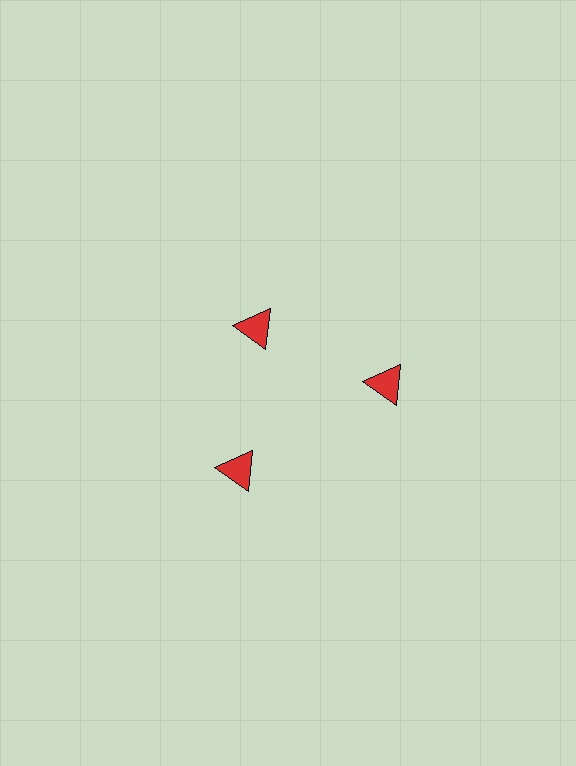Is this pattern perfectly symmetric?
No. The 3 red triangles are arranged in a ring, but one element near the 11 o'clock position is pulled inward toward the center, breaking the 3-fold rotational symmetry.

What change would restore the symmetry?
The symmetry would be restored by moving it outward, back onto the ring so that all 3 triangles sit at equal angles and equal distance from the center.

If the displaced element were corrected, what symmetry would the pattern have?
It would have 3-fold rotational symmetry — the pattern would map onto itself every 120 degrees.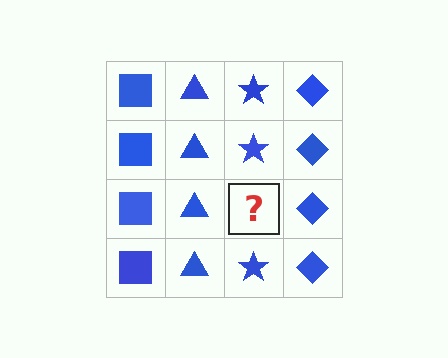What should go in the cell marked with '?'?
The missing cell should contain a blue star.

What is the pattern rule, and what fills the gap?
The rule is that each column has a consistent shape. The gap should be filled with a blue star.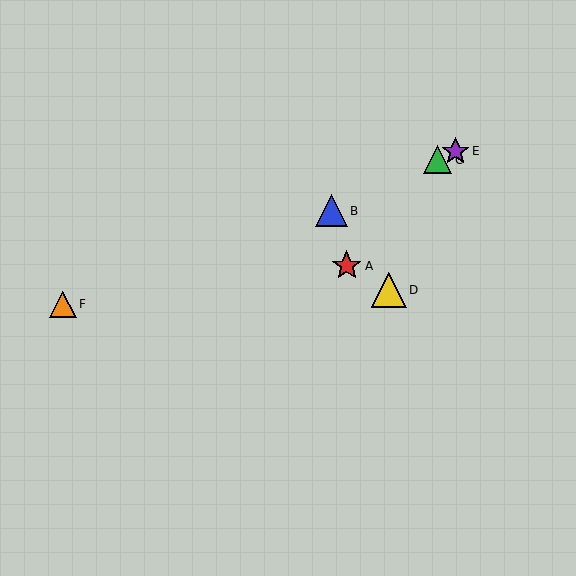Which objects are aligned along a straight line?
Objects B, C, E are aligned along a straight line.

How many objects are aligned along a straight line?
3 objects (B, C, E) are aligned along a straight line.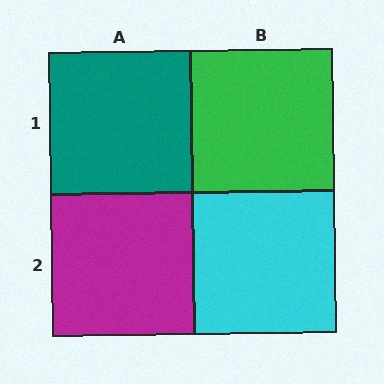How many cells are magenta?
1 cell is magenta.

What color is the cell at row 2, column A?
Magenta.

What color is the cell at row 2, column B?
Cyan.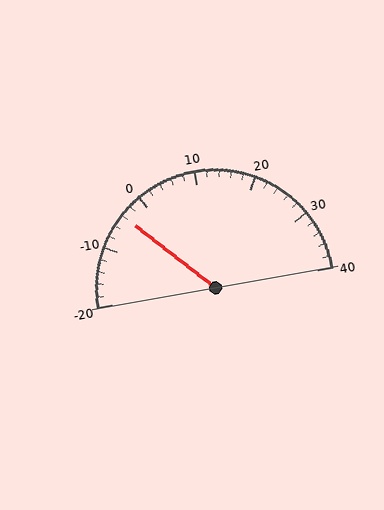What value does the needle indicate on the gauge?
The needle indicates approximately -4.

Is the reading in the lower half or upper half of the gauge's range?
The reading is in the lower half of the range (-20 to 40).